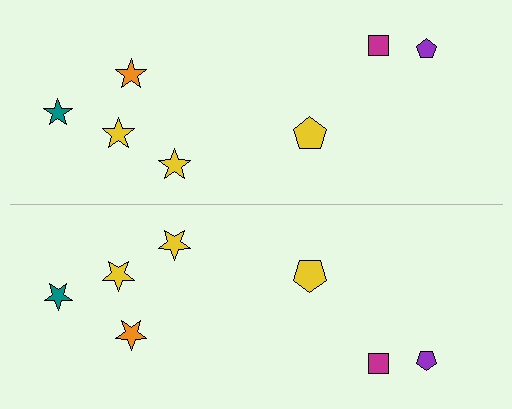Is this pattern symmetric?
Yes, this pattern has bilateral (reflection) symmetry.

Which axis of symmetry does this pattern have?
The pattern has a horizontal axis of symmetry running through the center of the image.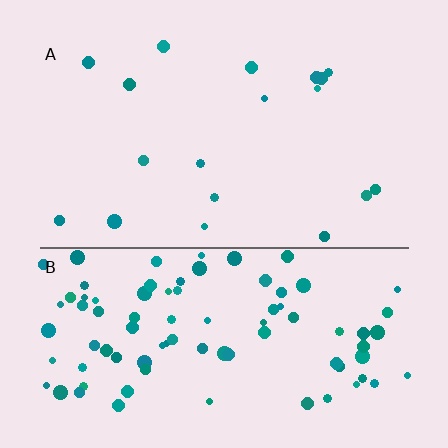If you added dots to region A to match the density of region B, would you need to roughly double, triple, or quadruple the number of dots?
Approximately quadruple.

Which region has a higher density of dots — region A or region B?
B (the bottom).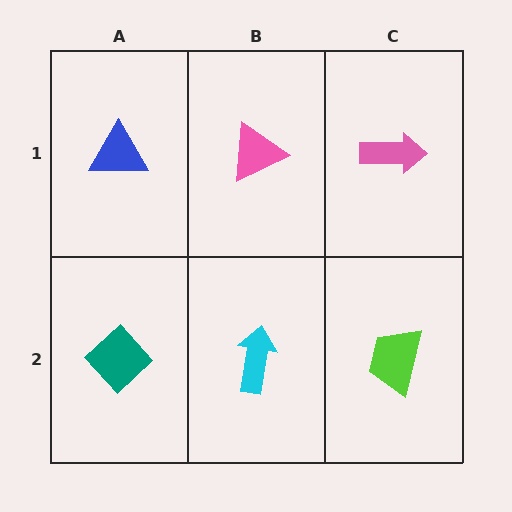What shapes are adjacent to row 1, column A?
A teal diamond (row 2, column A), a pink triangle (row 1, column B).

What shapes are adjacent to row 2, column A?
A blue triangle (row 1, column A), a cyan arrow (row 2, column B).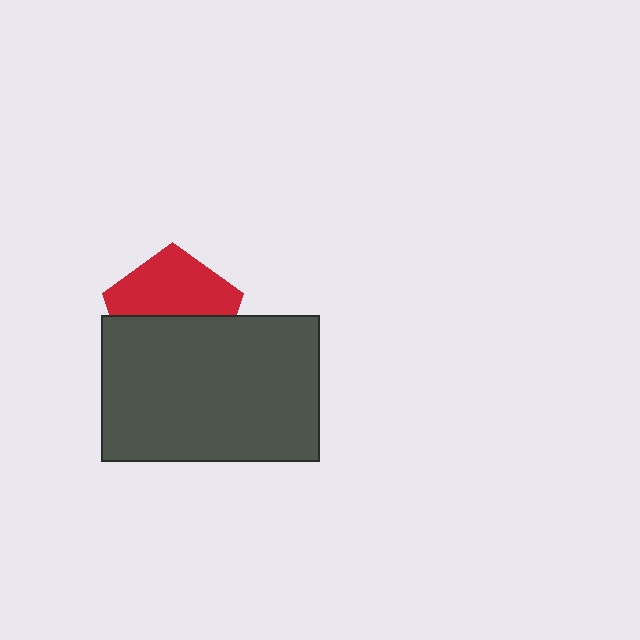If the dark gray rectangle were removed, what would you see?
You would see the complete red pentagon.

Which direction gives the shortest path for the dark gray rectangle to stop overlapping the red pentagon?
Moving down gives the shortest separation.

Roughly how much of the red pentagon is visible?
About half of it is visible (roughly 50%).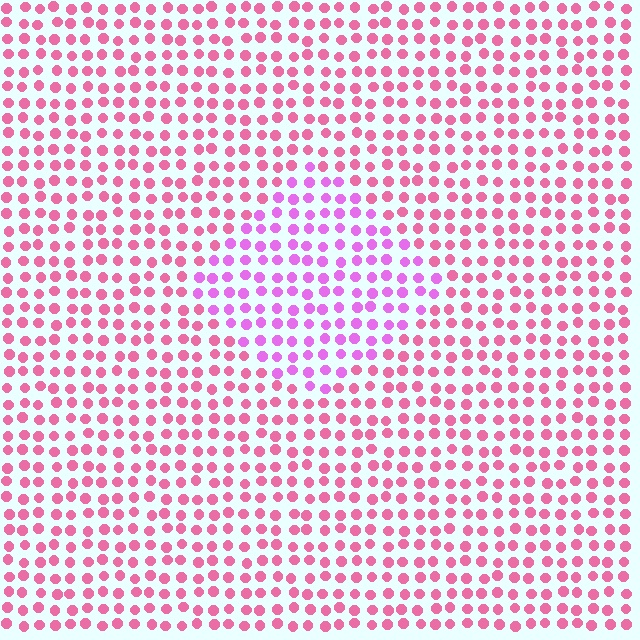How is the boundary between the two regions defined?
The boundary is defined purely by a slight shift in hue (about 36 degrees). Spacing, size, and orientation are identical on both sides.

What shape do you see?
I see a diamond.